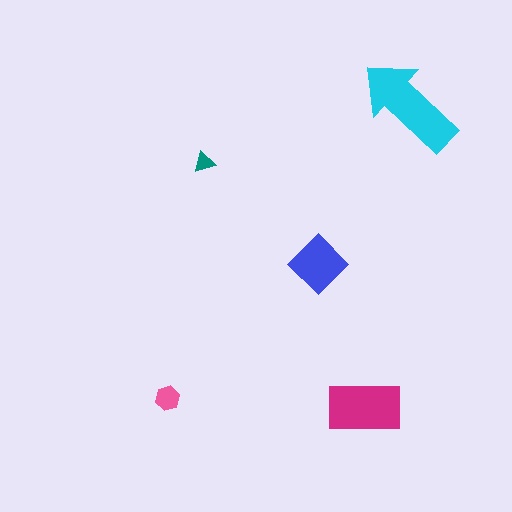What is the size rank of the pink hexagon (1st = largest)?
4th.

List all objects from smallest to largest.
The teal triangle, the pink hexagon, the blue diamond, the magenta rectangle, the cyan arrow.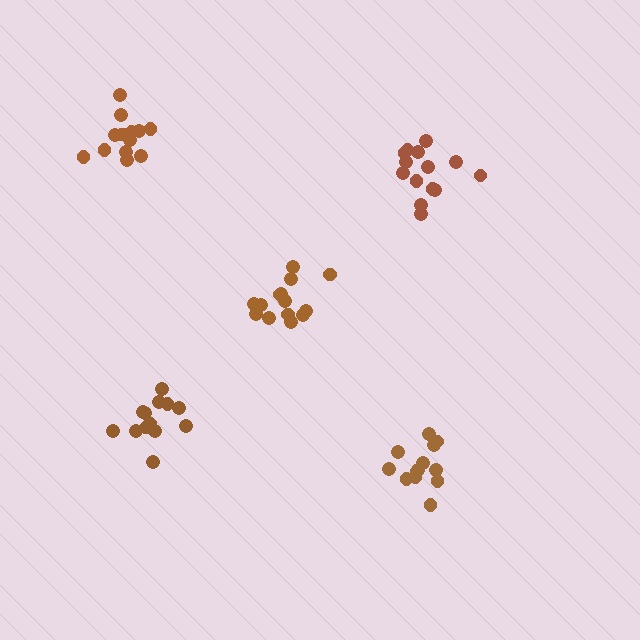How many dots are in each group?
Group 1: 13 dots, Group 2: 14 dots, Group 3: 14 dots, Group 4: 14 dots, Group 5: 13 dots (68 total).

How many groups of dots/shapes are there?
There are 5 groups.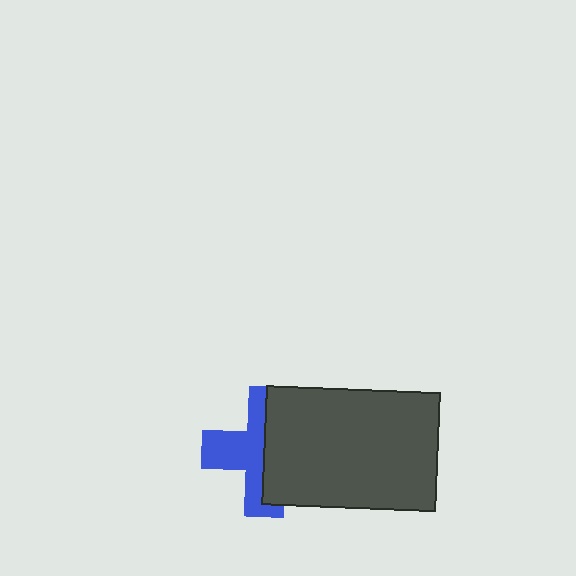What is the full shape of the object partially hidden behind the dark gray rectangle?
The partially hidden object is a blue cross.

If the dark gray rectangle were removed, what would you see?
You would see the complete blue cross.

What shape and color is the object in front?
The object in front is a dark gray rectangle.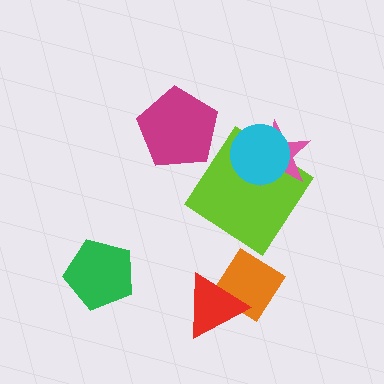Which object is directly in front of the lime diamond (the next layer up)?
The pink star is directly in front of the lime diamond.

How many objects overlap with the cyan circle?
2 objects overlap with the cyan circle.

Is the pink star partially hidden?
Yes, it is partially covered by another shape.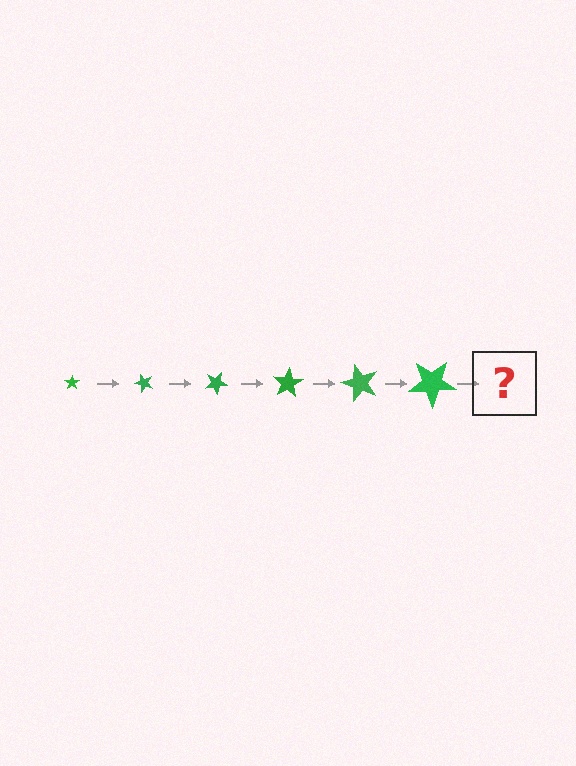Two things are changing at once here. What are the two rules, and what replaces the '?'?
The two rules are that the star grows larger each step and it rotates 50 degrees each step. The '?' should be a star, larger than the previous one and rotated 300 degrees from the start.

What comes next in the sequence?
The next element should be a star, larger than the previous one and rotated 300 degrees from the start.